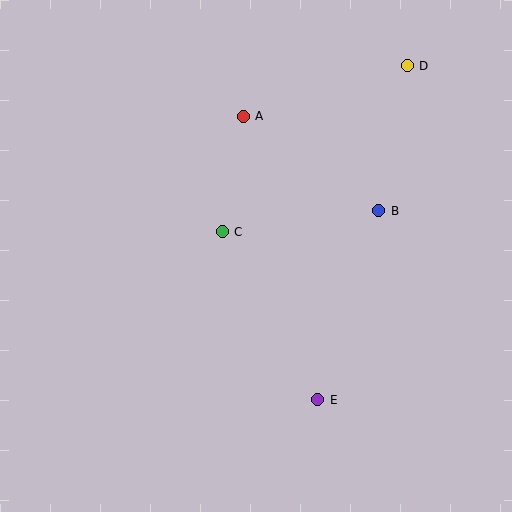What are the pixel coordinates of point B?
Point B is at (379, 211).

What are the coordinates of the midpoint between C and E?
The midpoint between C and E is at (270, 316).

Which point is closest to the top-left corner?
Point A is closest to the top-left corner.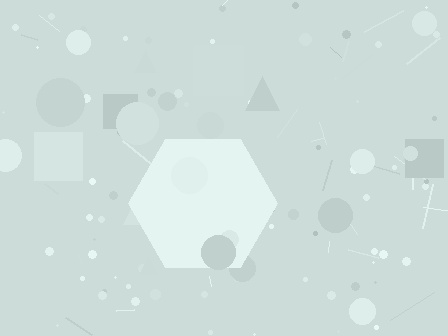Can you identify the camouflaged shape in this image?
The camouflaged shape is a hexagon.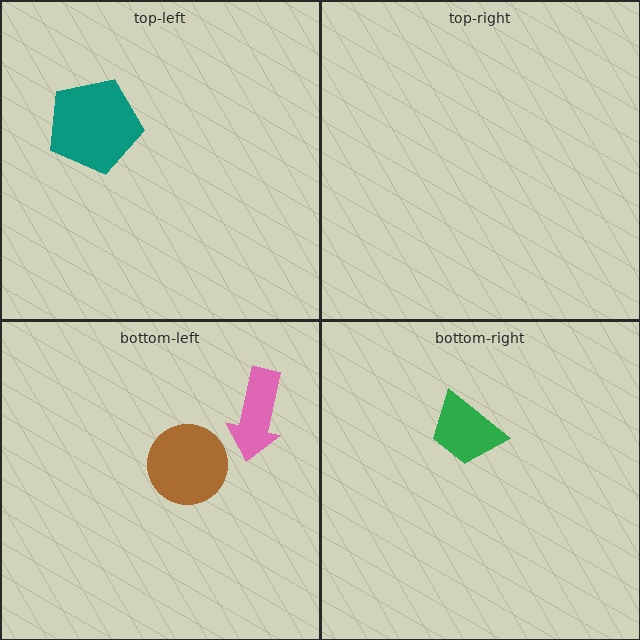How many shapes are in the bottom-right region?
1.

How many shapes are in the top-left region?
1.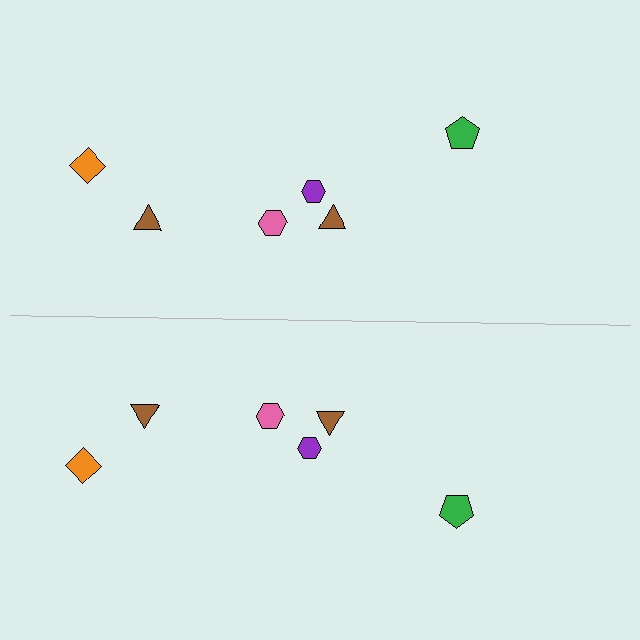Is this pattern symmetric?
Yes, this pattern has bilateral (reflection) symmetry.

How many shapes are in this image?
There are 12 shapes in this image.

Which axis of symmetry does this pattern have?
The pattern has a horizontal axis of symmetry running through the center of the image.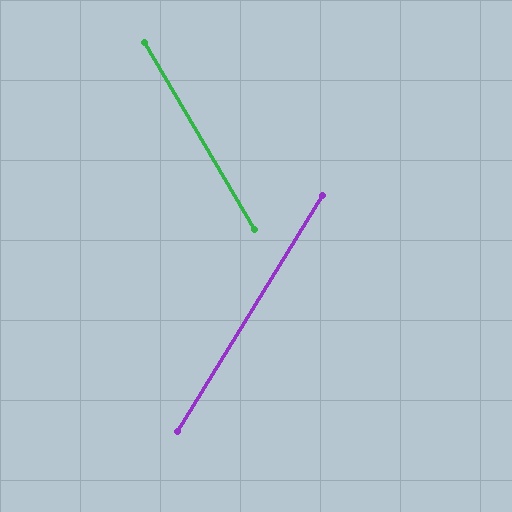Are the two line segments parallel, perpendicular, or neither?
Neither parallel nor perpendicular — they differ by about 62°.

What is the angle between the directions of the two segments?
Approximately 62 degrees.